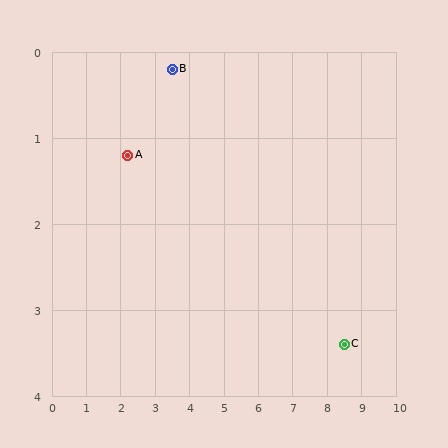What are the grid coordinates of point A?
Point A is at approximately (2.2, 1.2).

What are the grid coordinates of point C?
Point C is at approximately (8.5, 3.4).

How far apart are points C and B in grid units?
Points C and B are about 5.9 grid units apart.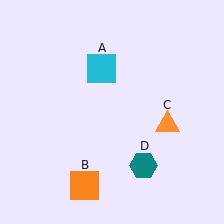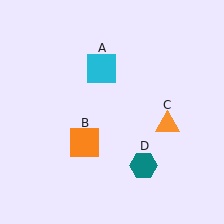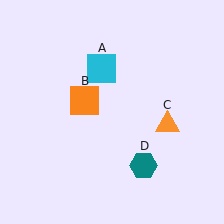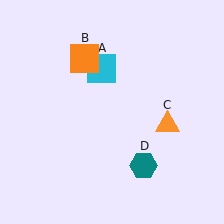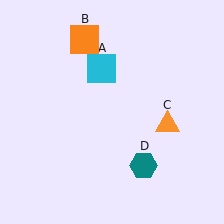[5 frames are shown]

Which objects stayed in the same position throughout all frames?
Cyan square (object A) and orange triangle (object C) and teal hexagon (object D) remained stationary.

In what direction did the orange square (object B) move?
The orange square (object B) moved up.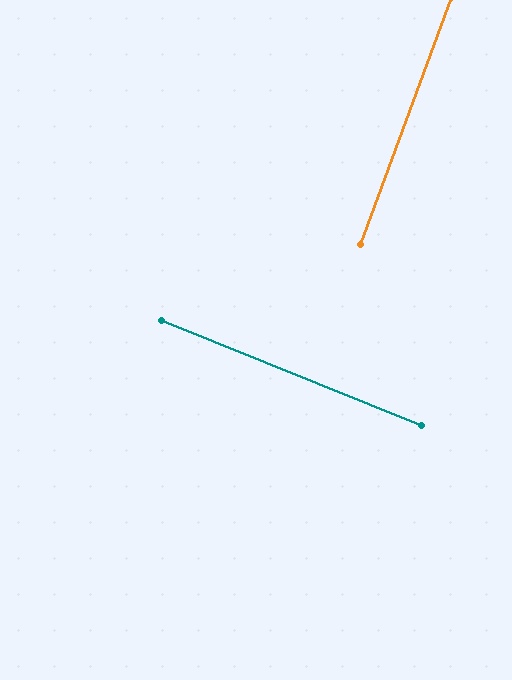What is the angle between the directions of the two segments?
Approximately 88 degrees.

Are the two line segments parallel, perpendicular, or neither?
Perpendicular — they meet at approximately 88°.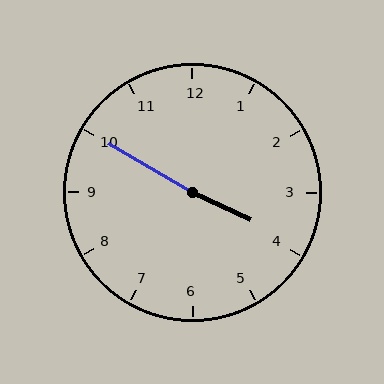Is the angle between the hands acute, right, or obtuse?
It is obtuse.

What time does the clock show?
3:50.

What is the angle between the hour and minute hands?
Approximately 175 degrees.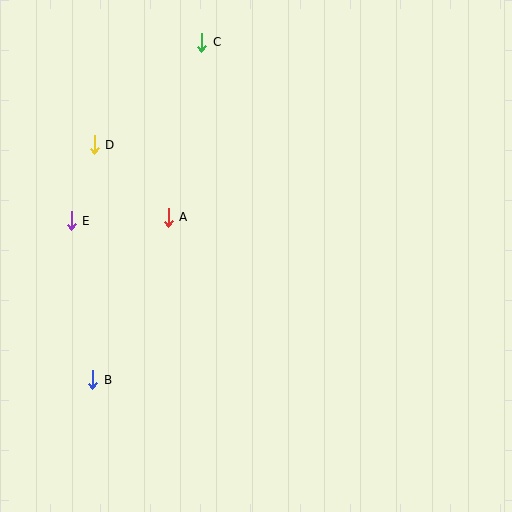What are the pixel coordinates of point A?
Point A is at (168, 217).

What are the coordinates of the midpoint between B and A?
The midpoint between B and A is at (130, 299).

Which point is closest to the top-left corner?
Point D is closest to the top-left corner.